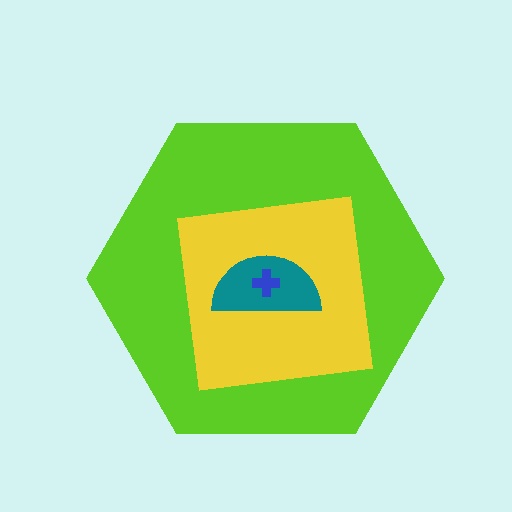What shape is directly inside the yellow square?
The teal semicircle.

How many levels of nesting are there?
4.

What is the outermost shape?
The lime hexagon.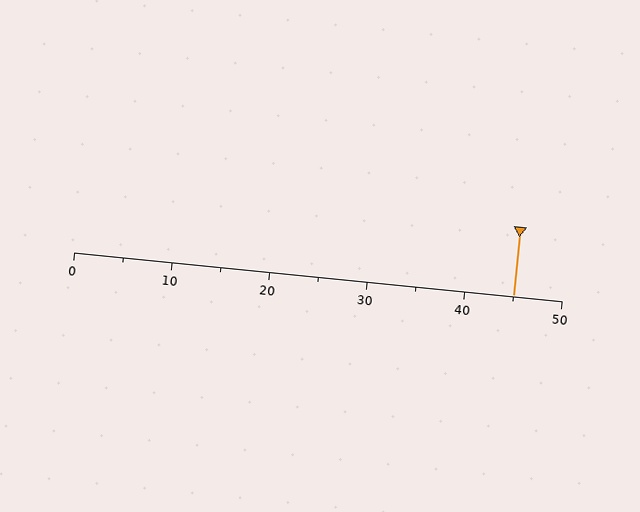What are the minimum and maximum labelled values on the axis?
The axis runs from 0 to 50.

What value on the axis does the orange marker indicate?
The marker indicates approximately 45.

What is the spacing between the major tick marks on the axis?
The major ticks are spaced 10 apart.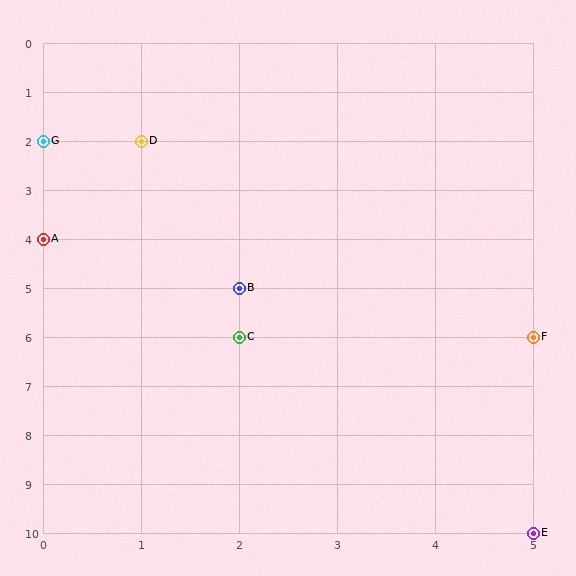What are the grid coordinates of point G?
Point G is at grid coordinates (0, 2).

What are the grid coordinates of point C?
Point C is at grid coordinates (2, 6).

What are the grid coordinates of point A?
Point A is at grid coordinates (0, 4).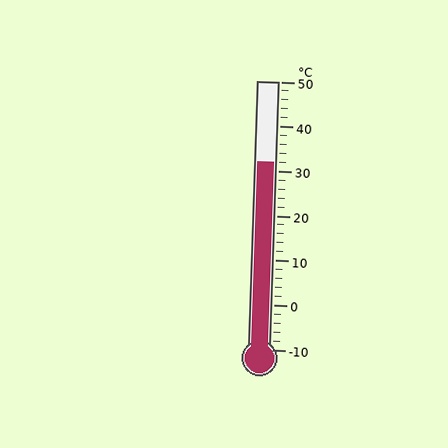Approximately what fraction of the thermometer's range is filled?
The thermometer is filled to approximately 70% of its range.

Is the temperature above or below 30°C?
The temperature is above 30°C.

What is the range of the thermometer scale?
The thermometer scale ranges from -10°C to 50°C.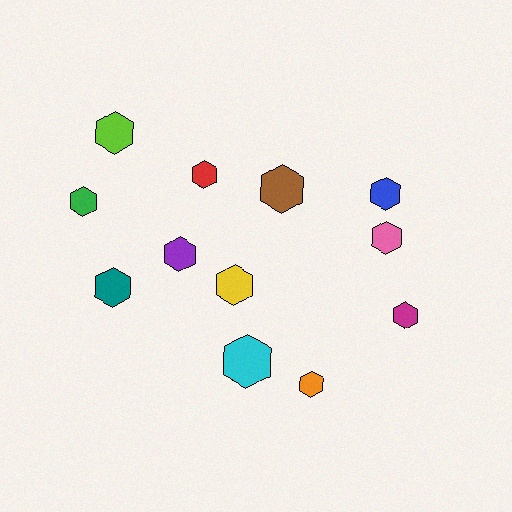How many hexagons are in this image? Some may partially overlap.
There are 12 hexagons.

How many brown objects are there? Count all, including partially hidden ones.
There is 1 brown object.